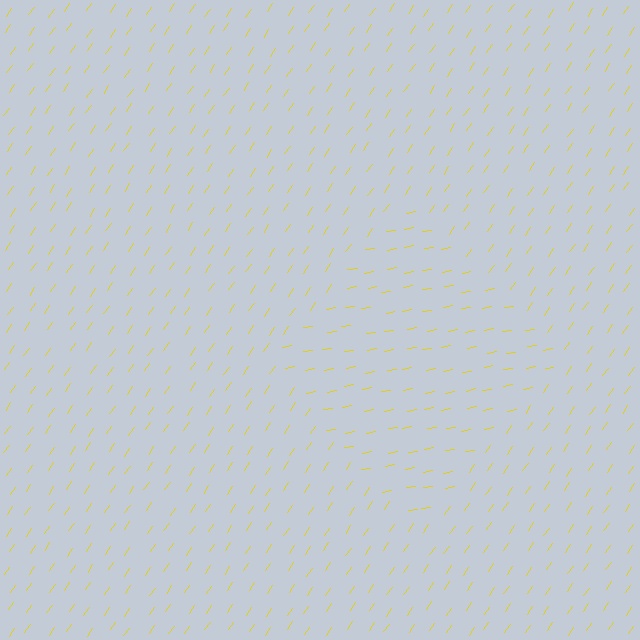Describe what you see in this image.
The image is filled with small yellow line segments. A diamond region in the image has lines oriented differently from the surrounding lines, creating a visible texture boundary.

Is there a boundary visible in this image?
Yes, there is a texture boundary formed by a change in line orientation.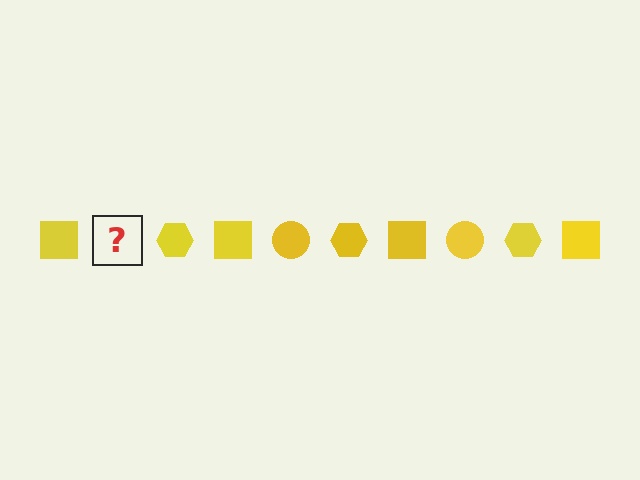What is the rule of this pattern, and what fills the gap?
The rule is that the pattern cycles through square, circle, hexagon shapes in yellow. The gap should be filled with a yellow circle.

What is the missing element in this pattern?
The missing element is a yellow circle.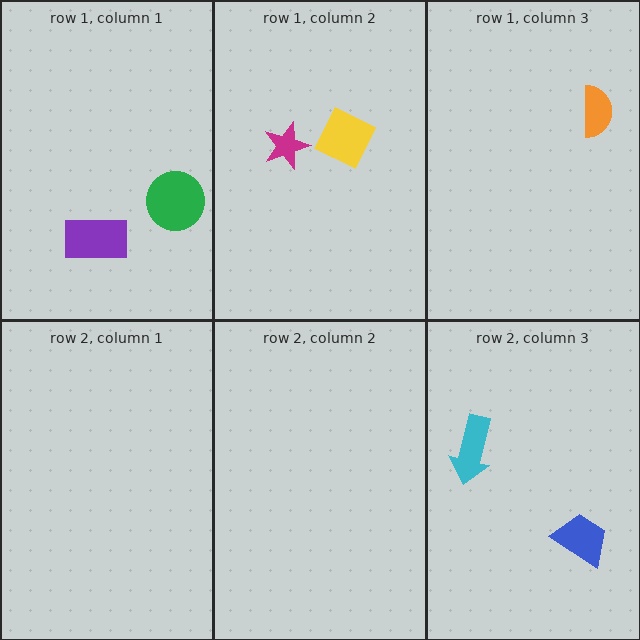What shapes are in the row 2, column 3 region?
The blue trapezoid, the cyan arrow.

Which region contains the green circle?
The row 1, column 1 region.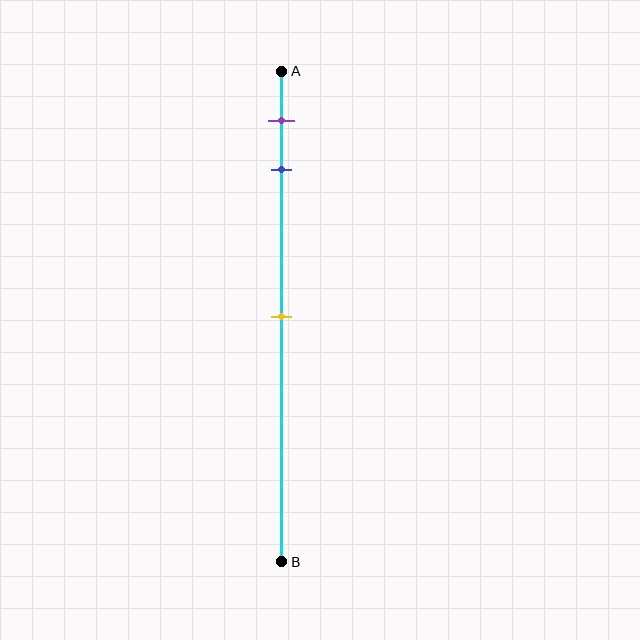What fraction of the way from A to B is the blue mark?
The blue mark is approximately 20% (0.2) of the way from A to B.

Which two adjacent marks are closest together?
The purple and blue marks are the closest adjacent pair.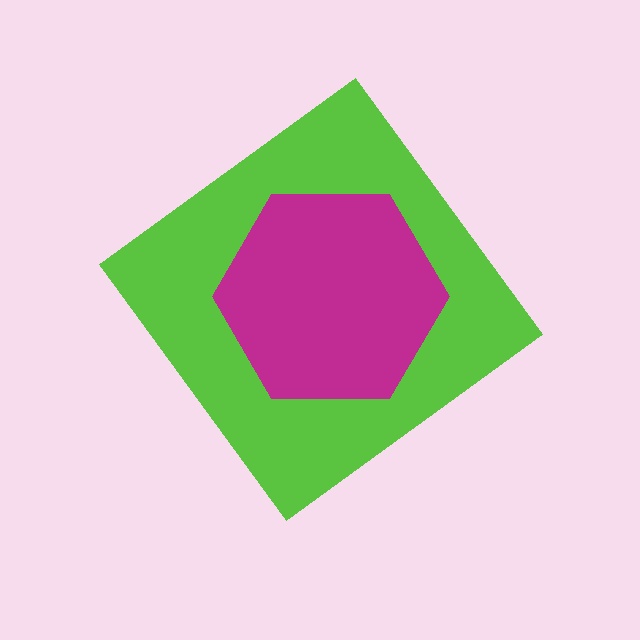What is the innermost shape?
The magenta hexagon.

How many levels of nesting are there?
2.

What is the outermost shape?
The lime diamond.